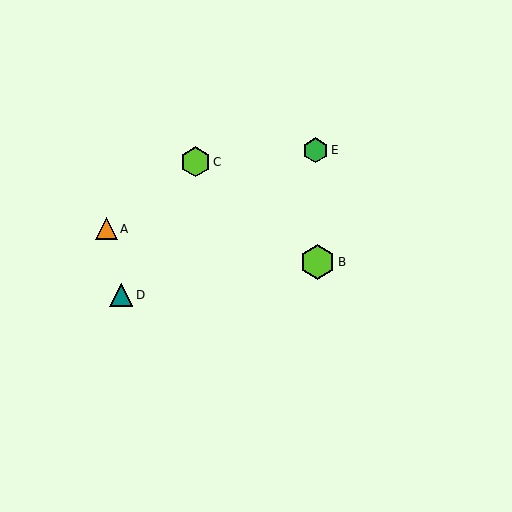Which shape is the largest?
The lime hexagon (labeled B) is the largest.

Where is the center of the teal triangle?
The center of the teal triangle is at (121, 295).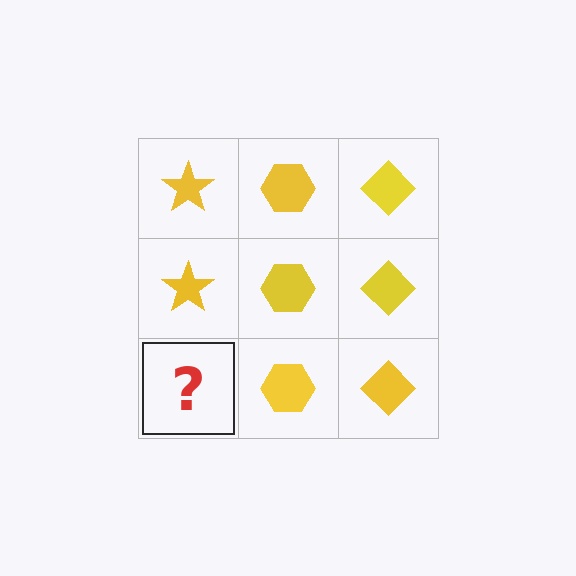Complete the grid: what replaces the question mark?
The question mark should be replaced with a yellow star.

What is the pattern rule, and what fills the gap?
The rule is that each column has a consistent shape. The gap should be filled with a yellow star.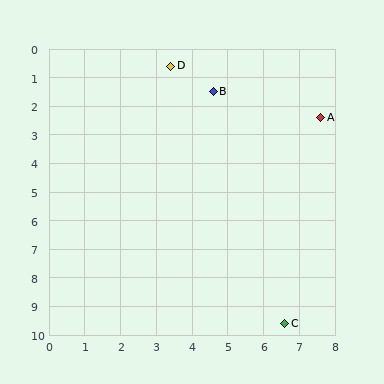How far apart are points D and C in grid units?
Points D and C are about 9.6 grid units apart.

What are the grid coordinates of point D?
Point D is at approximately (3.4, 0.6).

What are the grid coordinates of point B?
Point B is at approximately (4.6, 1.5).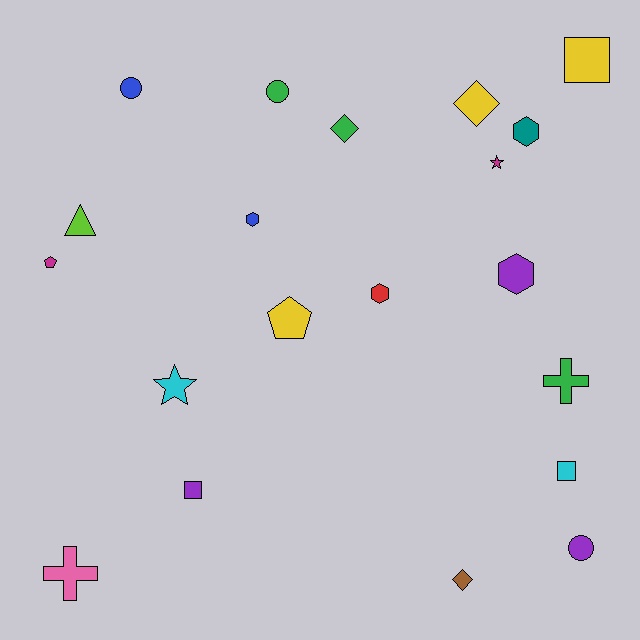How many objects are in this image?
There are 20 objects.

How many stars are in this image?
There are 2 stars.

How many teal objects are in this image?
There is 1 teal object.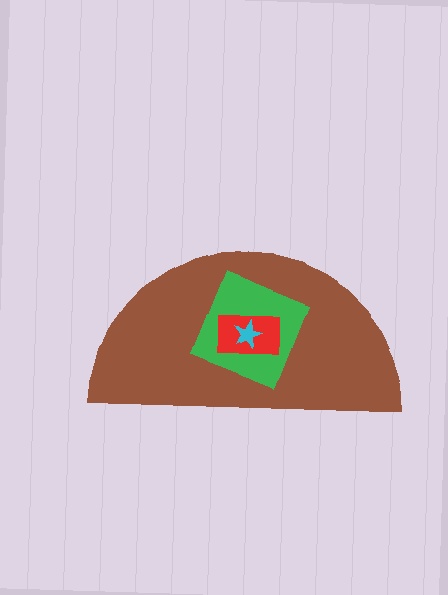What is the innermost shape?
The cyan star.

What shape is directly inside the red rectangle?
The cyan star.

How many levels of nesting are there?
4.